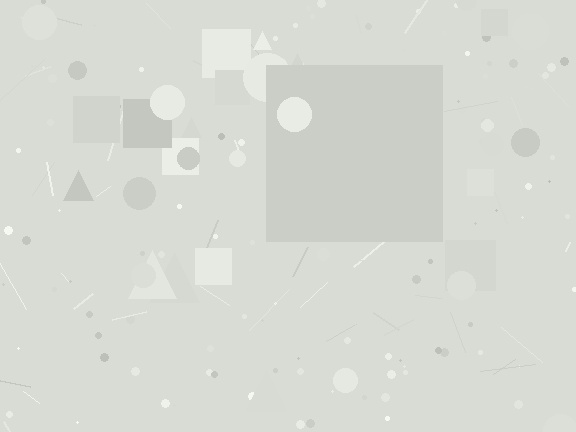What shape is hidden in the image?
A square is hidden in the image.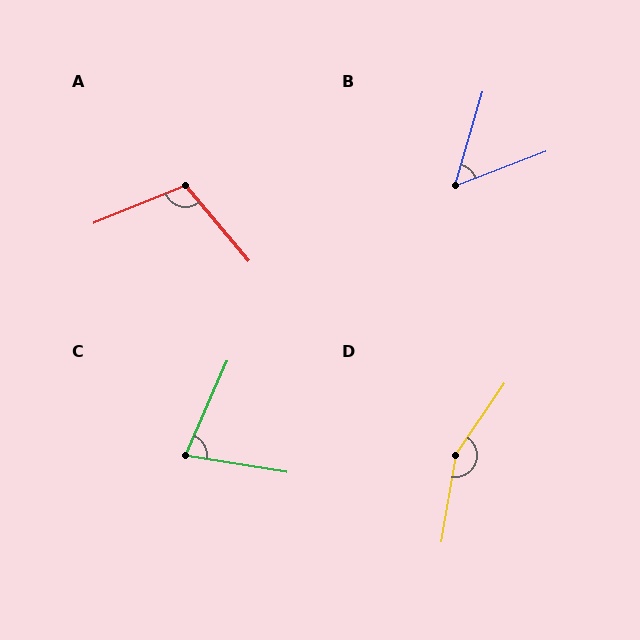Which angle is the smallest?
B, at approximately 53 degrees.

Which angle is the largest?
D, at approximately 156 degrees.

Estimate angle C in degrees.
Approximately 75 degrees.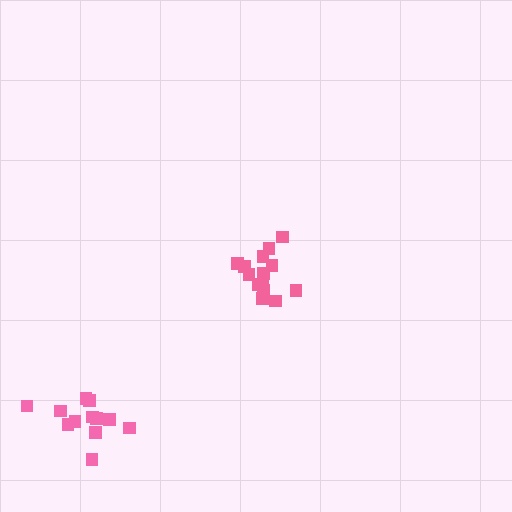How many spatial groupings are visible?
There are 2 spatial groupings.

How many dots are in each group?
Group 1: 12 dots, Group 2: 14 dots (26 total).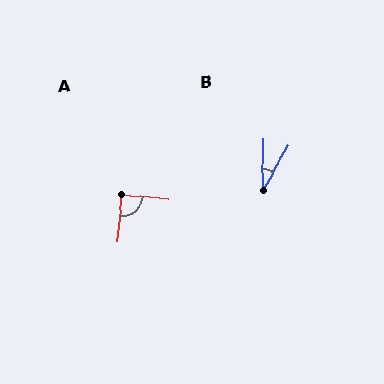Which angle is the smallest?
B, at approximately 29 degrees.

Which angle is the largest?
A, at approximately 89 degrees.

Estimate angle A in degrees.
Approximately 89 degrees.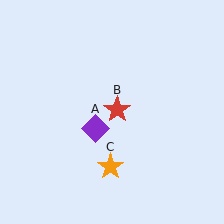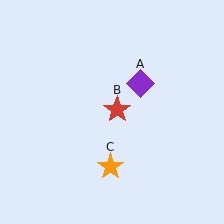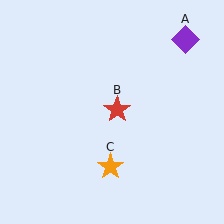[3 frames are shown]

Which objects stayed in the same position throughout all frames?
Red star (object B) and orange star (object C) remained stationary.